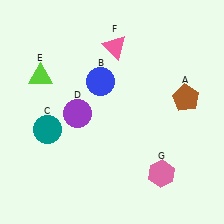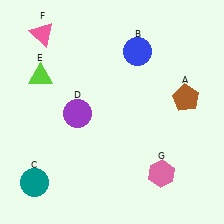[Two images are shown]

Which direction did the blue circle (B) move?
The blue circle (B) moved right.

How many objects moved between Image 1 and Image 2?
3 objects moved between the two images.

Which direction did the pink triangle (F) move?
The pink triangle (F) moved left.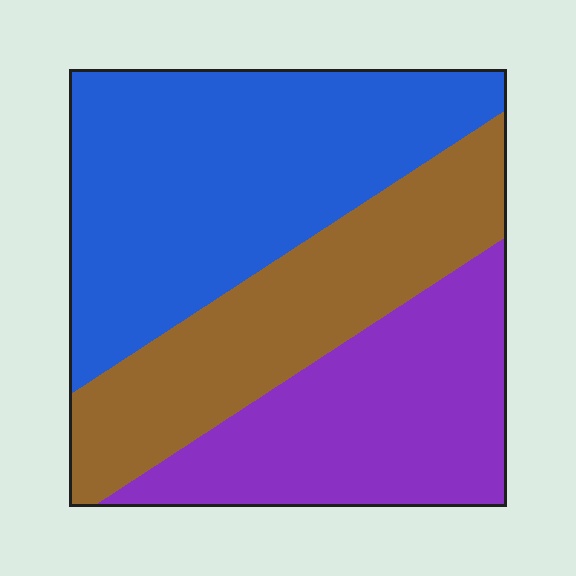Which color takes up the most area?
Blue, at roughly 40%.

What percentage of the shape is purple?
Purple covers about 30% of the shape.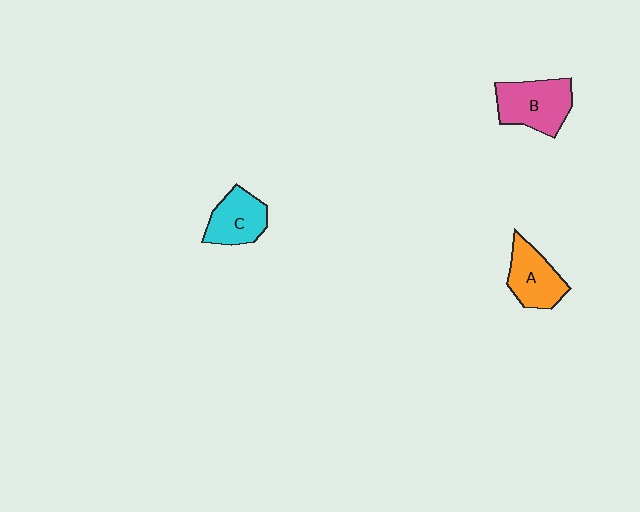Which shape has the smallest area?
Shape C (cyan).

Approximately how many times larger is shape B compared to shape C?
Approximately 1.3 times.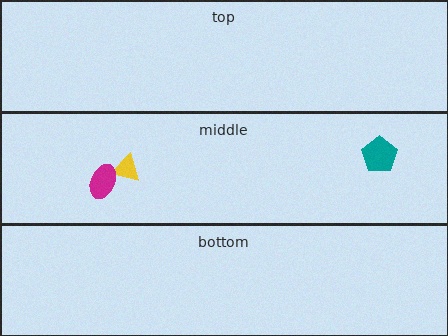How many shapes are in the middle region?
3.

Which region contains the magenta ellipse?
The middle region.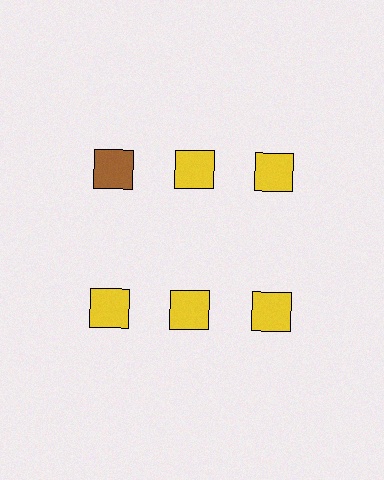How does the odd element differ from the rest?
It has a different color: brown instead of yellow.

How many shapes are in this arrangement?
There are 6 shapes arranged in a grid pattern.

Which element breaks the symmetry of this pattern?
The brown square in the top row, leftmost column breaks the symmetry. All other shapes are yellow squares.